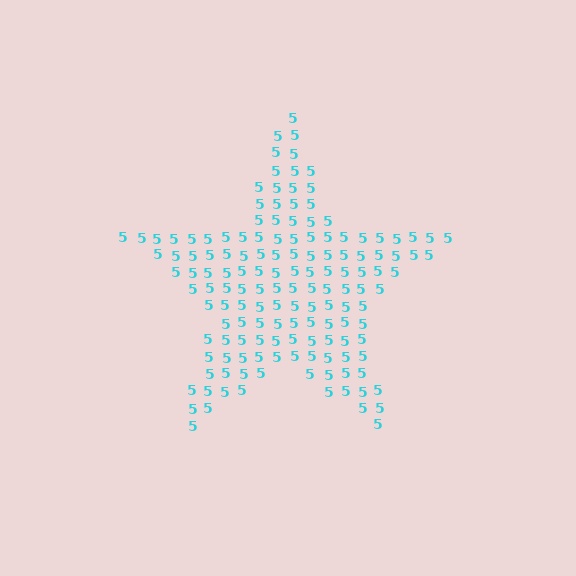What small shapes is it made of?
It is made of small digit 5's.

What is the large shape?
The large shape is a star.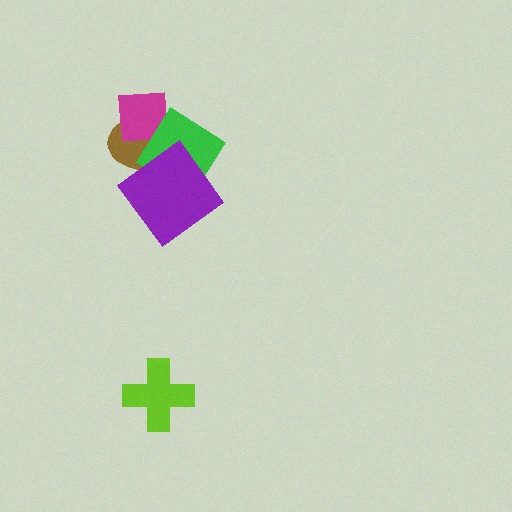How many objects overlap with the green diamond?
3 objects overlap with the green diamond.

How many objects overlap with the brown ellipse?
3 objects overlap with the brown ellipse.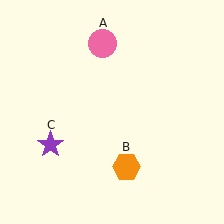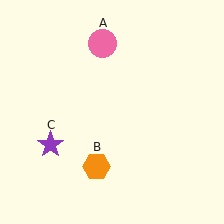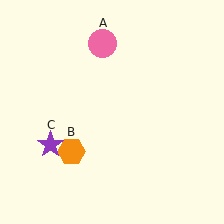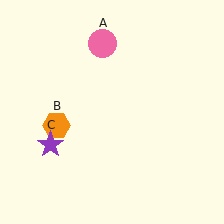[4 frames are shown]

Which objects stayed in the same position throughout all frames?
Pink circle (object A) and purple star (object C) remained stationary.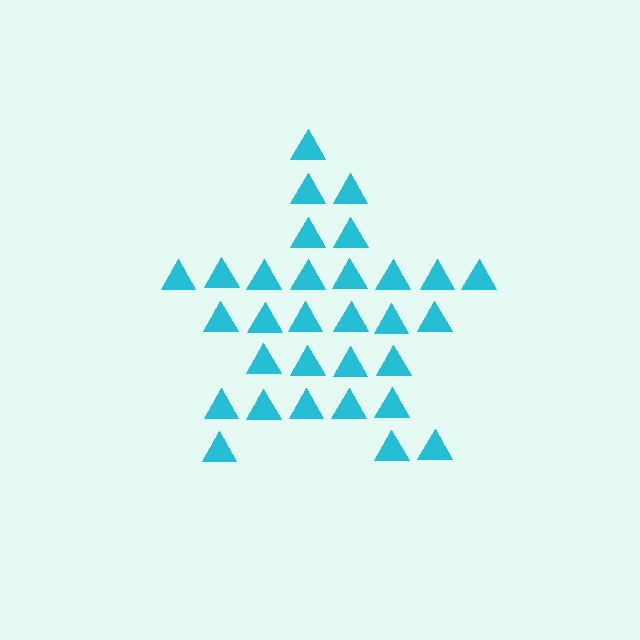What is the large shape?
The large shape is a star.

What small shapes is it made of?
It is made of small triangles.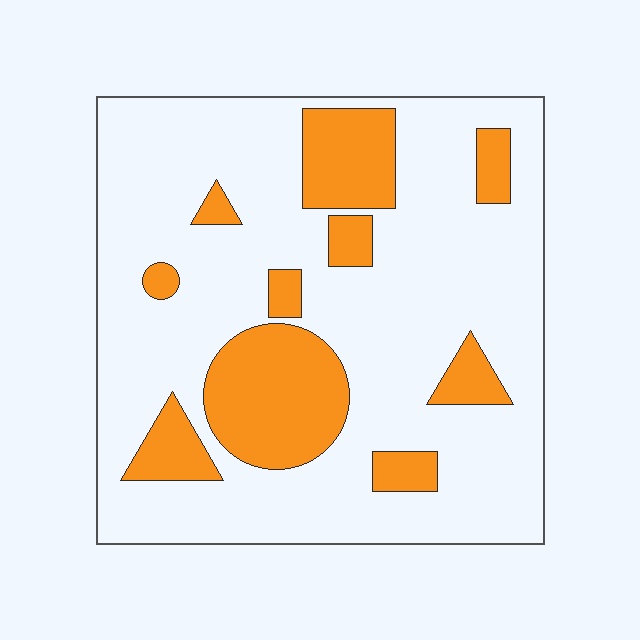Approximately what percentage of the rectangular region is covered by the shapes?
Approximately 25%.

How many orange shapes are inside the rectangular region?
10.